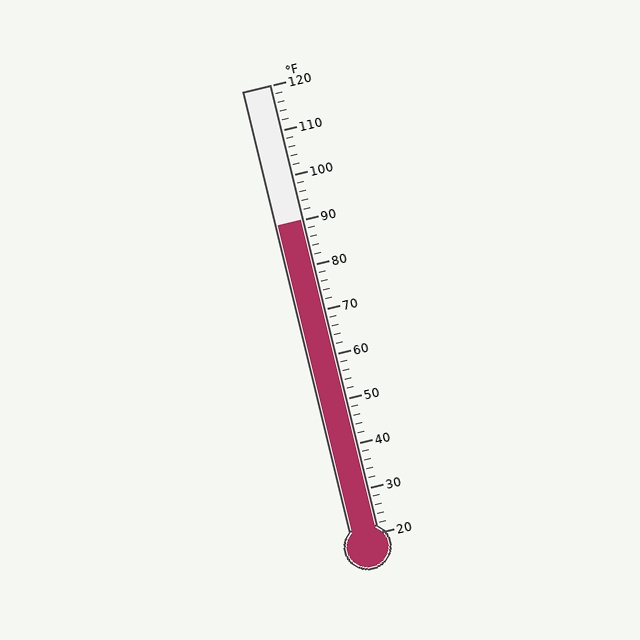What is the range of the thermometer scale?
The thermometer scale ranges from 20°F to 120°F.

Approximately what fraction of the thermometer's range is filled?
The thermometer is filled to approximately 70% of its range.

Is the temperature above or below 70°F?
The temperature is above 70°F.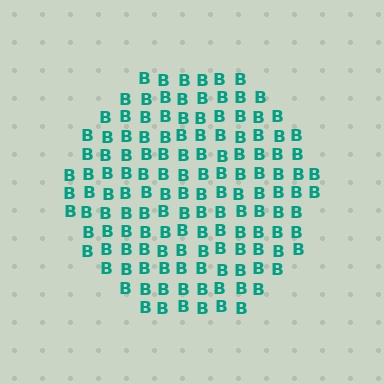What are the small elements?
The small elements are letter B's.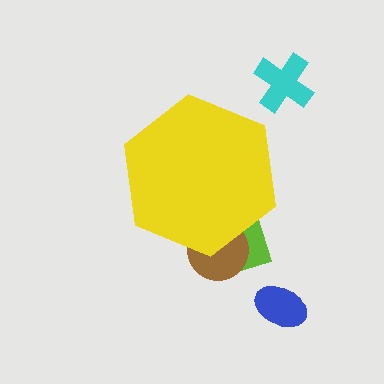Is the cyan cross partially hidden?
No, the cyan cross is fully visible.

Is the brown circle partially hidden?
Yes, the brown circle is partially hidden behind the yellow hexagon.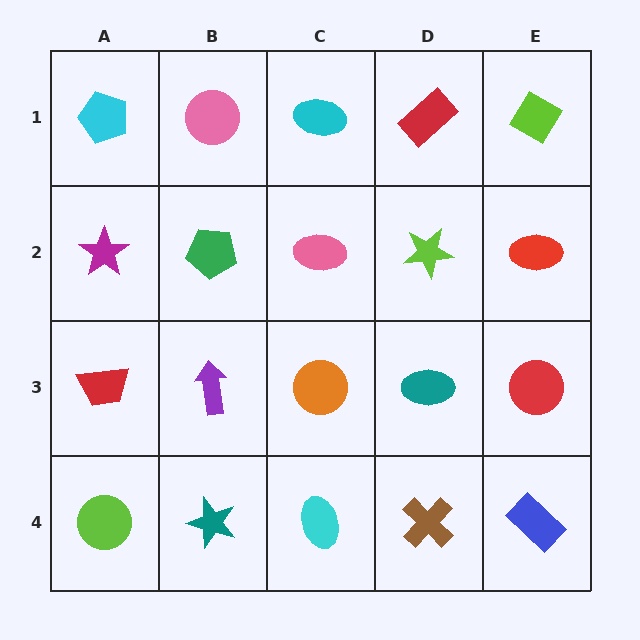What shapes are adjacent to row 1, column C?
A pink ellipse (row 2, column C), a pink circle (row 1, column B), a red rectangle (row 1, column D).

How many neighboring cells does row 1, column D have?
3.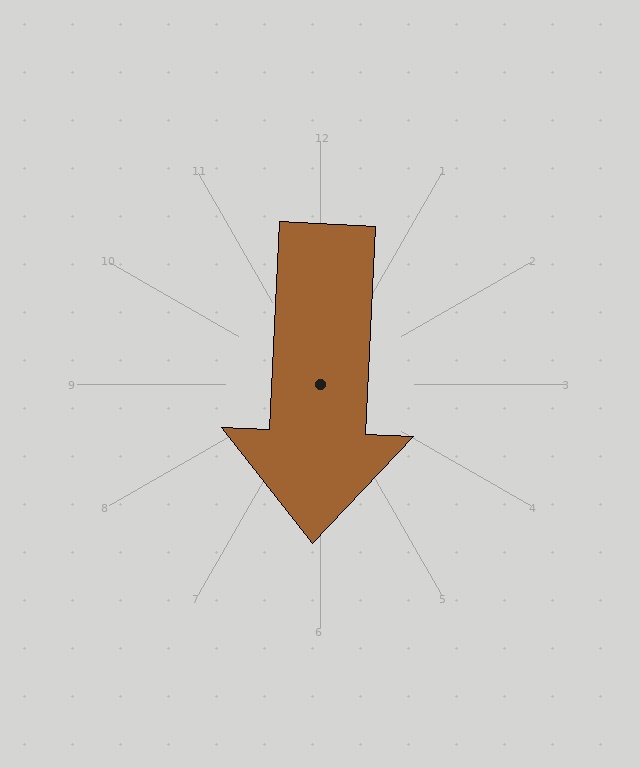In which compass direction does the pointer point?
South.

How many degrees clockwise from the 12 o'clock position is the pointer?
Approximately 183 degrees.